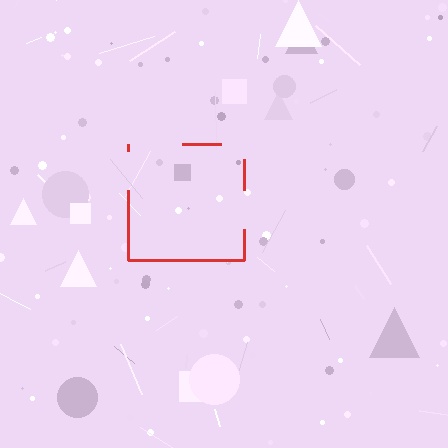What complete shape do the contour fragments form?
The contour fragments form a square.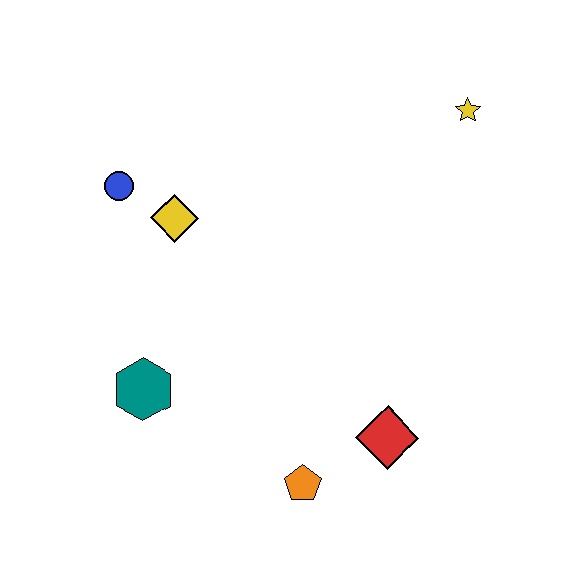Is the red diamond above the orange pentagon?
Yes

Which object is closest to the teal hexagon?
The yellow diamond is closest to the teal hexagon.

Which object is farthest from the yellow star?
The teal hexagon is farthest from the yellow star.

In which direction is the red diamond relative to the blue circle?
The red diamond is to the right of the blue circle.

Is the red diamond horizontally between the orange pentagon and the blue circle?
No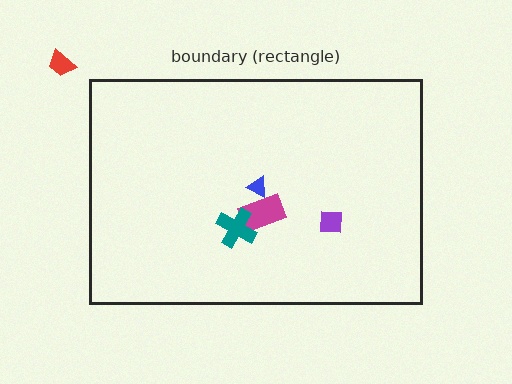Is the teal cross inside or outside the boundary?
Inside.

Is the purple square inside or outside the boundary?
Inside.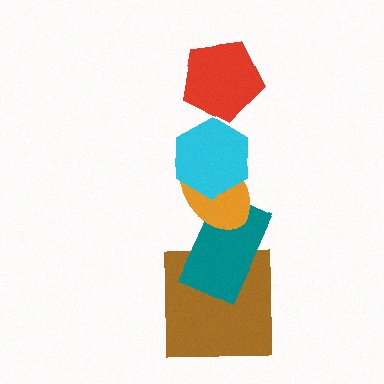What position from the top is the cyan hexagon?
The cyan hexagon is 2nd from the top.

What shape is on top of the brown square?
The teal rectangle is on top of the brown square.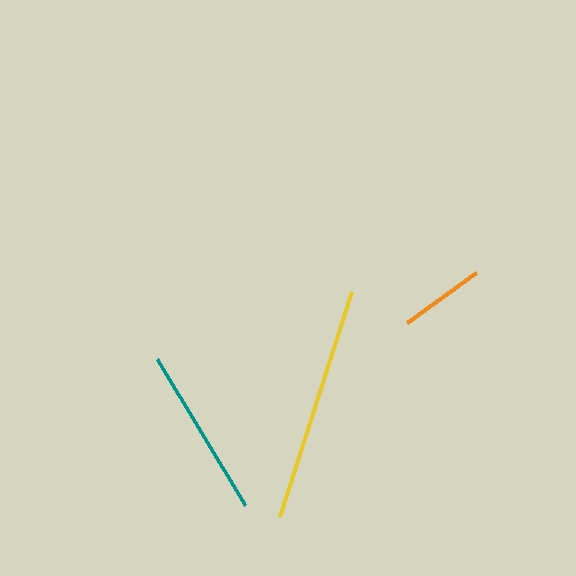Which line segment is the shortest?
The orange line is the shortest at approximately 86 pixels.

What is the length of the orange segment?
The orange segment is approximately 86 pixels long.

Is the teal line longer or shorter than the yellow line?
The yellow line is longer than the teal line.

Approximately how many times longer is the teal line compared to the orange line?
The teal line is approximately 2.0 times the length of the orange line.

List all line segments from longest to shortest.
From longest to shortest: yellow, teal, orange.